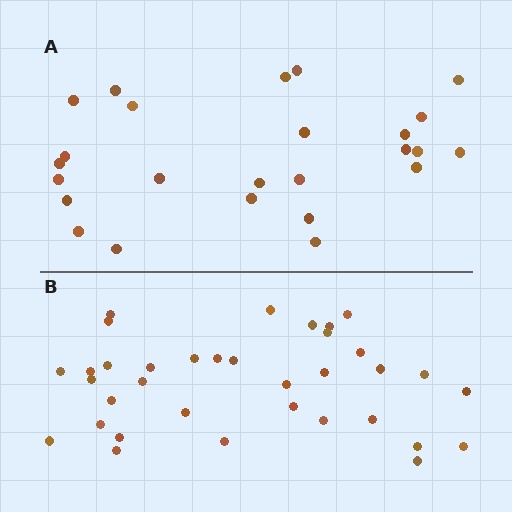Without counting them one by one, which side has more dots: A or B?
Region B (the bottom region) has more dots.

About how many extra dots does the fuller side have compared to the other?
Region B has roughly 10 or so more dots than region A.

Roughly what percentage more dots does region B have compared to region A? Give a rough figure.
About 40% more.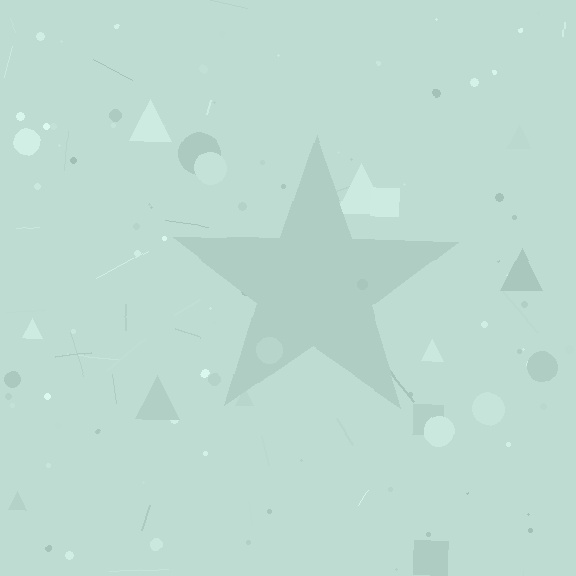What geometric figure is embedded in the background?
A star is embedded in the background.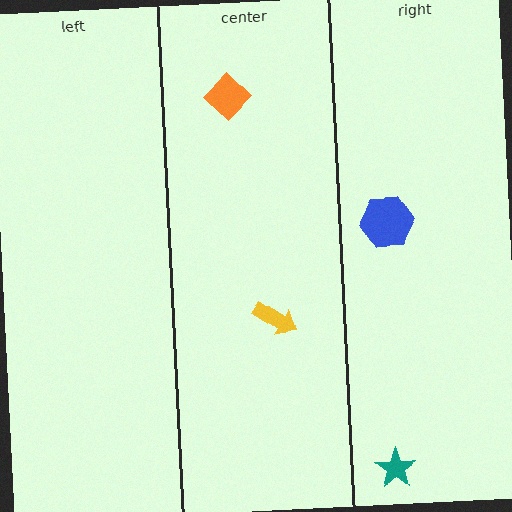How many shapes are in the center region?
2.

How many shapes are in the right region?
2.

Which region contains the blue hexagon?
The right region.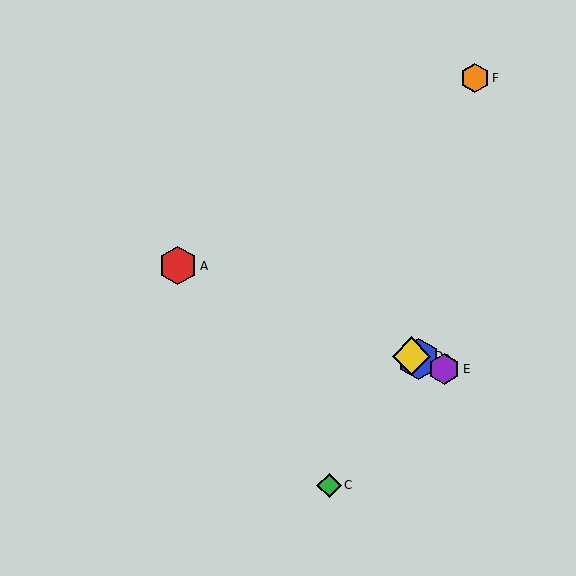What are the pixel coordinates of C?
Object C is at (329, 485).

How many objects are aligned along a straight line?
4 objects (A, B, D, E) are aligned along a straight line.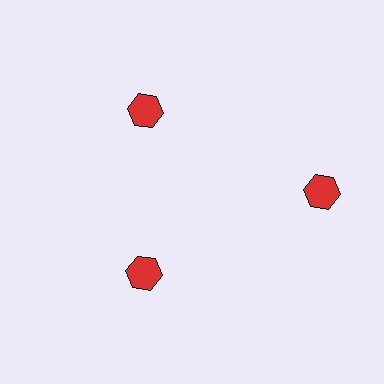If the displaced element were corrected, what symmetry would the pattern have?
It would have 3-fold rotational symmetry — the pattern would map onto itself every 120 degrees.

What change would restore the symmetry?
The symmetry would be restored by moving it inward, back onto the ring so that all 3 hexagons sit at equal angles and equal distance from the center.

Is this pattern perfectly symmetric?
No. The 3 red hexagons are arranged in a ring, but one element near the 3 o'clock position is pushed outward from the center, breaking the 3-fold rotational symmetry.